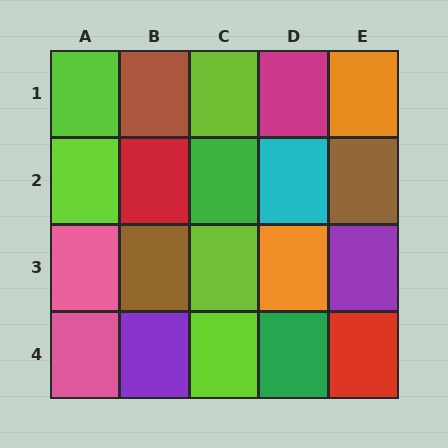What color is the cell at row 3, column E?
Purple.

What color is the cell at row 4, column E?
Red.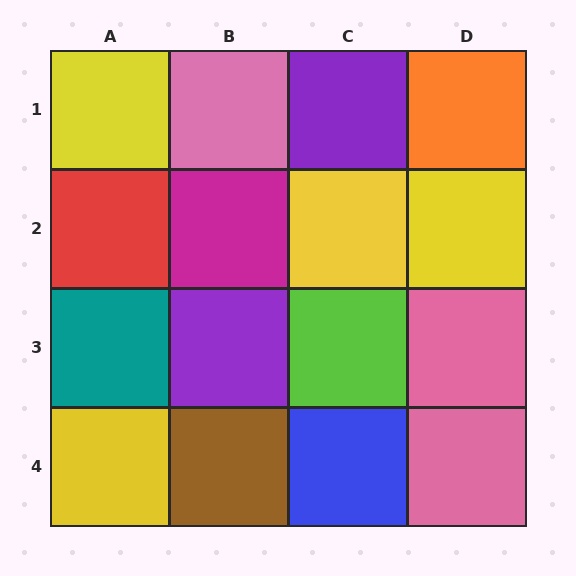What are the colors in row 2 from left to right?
Red, magenta, yellow, yellow.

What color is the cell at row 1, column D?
Orange.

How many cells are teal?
1 cell is teal.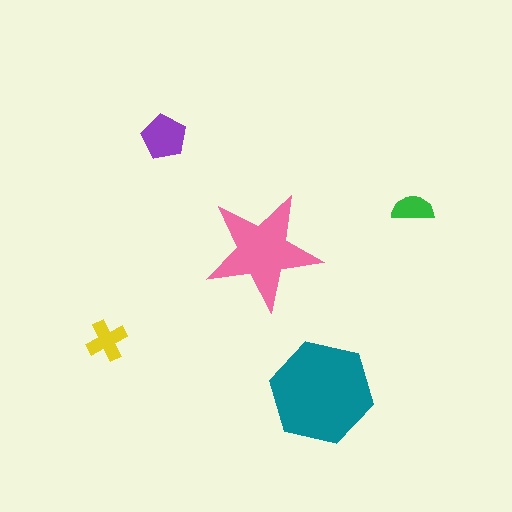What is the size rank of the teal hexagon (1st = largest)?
1st.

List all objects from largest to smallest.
The teal hexagon, the pink star, the purple pentagon, the yellow cross, the green semicircle.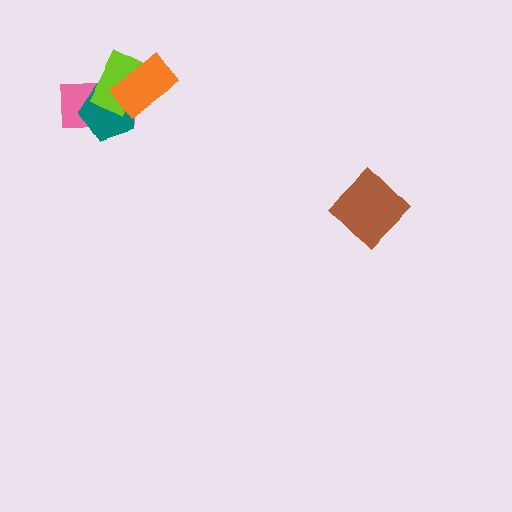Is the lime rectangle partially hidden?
Yes, it is partially covered by another shape.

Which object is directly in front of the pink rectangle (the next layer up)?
The teal pentagon is directly in front of the pink rectangle.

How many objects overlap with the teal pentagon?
3 objects overlap with the teal pentagon.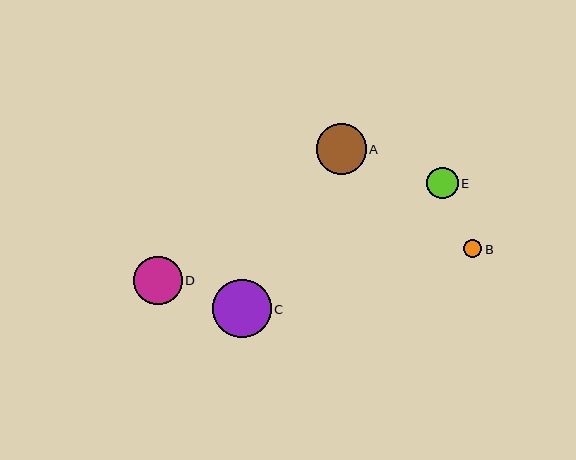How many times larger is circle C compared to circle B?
Circle C is approximately 3.2 times the size of circle B.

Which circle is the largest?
Circle C is the largest with a size of approximately 59 pixels.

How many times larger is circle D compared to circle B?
Circle D is approximately 2.6 times the size of circle B.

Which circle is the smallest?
Circle B is the smallest with a size of approximately 18 pixels.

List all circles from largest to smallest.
From largest to smallest: C, A, D, E, B.